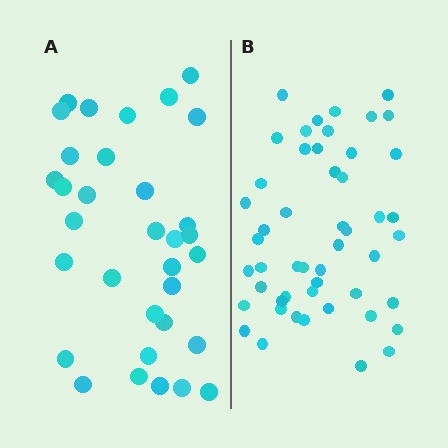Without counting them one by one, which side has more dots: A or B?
Region B (the right region) has more dots.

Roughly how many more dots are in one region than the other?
Region B has approximately 15 more dots than region A.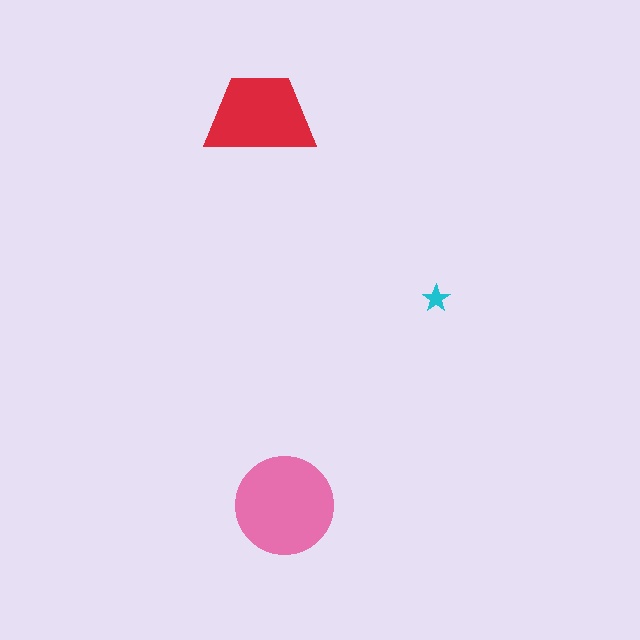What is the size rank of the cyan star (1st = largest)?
3rd.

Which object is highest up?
The red trapezoid is topmost.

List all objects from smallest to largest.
The cyan star, the red trapezoid, the pink circle.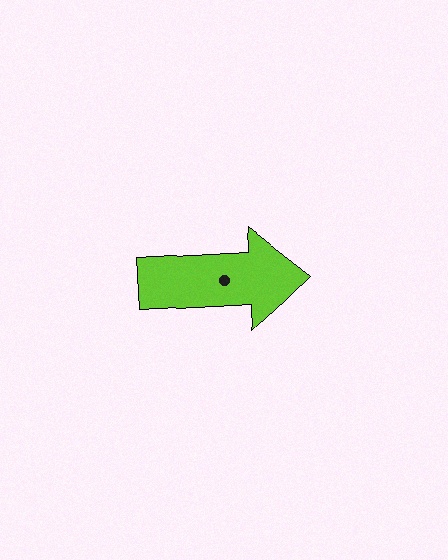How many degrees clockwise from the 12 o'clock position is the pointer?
Approximately 87 degrees.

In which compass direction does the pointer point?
East.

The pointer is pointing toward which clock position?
Roughly 3 o'clock.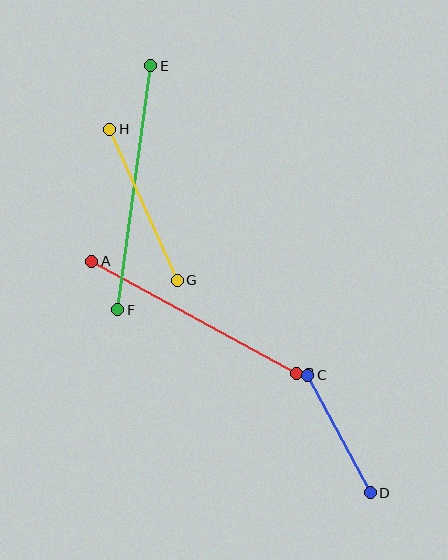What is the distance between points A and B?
The distance is approximately 233 pixels.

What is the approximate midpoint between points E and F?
The midpoint is at approximately (134, 188) pixels.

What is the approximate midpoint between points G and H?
The midpoint is at approximately (143, 205) pixels.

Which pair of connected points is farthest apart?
Points E and F are farthest apart.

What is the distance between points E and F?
The distance is approximately 246 pixels.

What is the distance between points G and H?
The distance is approximately 165 pixels.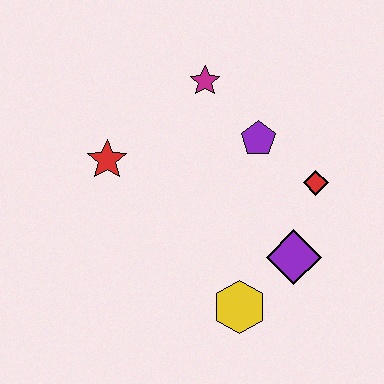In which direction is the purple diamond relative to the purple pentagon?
The purple diamond is below the purple pentagon.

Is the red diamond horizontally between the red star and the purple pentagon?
No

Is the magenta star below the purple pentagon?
No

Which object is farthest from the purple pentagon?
The yellow hexagon is farthest from the purple pentagon.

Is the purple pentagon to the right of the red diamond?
No